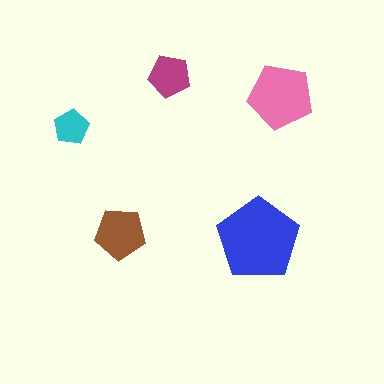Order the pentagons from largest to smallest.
the blue one, the pink one, the brown one, the magenta one, the cyan one.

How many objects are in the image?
There are 5 objects in the image.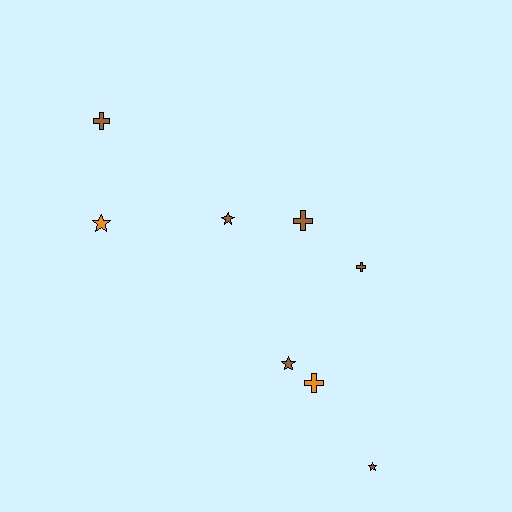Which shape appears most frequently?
Cross, with 4 objects.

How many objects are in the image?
There are 8 objects.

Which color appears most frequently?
Brown, with 6 objects.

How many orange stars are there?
There is 1 orange star.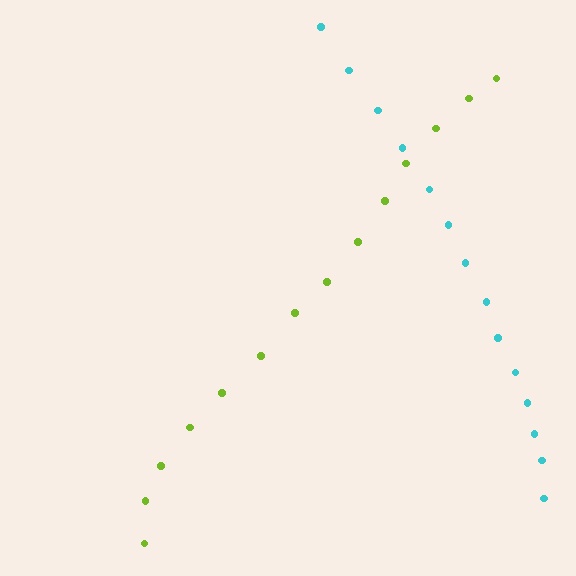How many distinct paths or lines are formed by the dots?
There are 2 distinct paths.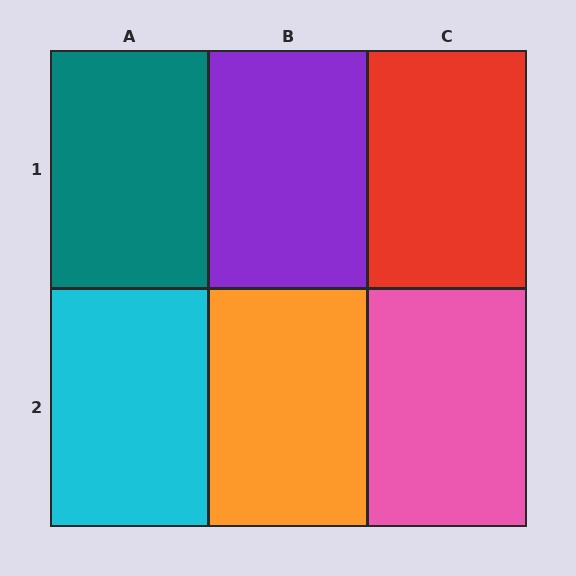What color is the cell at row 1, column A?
Teal.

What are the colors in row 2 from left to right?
Cyan, orange, pink.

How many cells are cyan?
1 cell is cyan.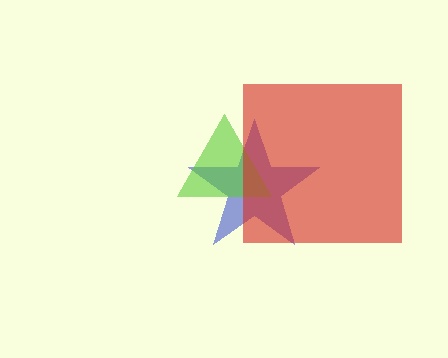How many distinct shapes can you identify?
There are 3 distinct shapes: a blue star, a lime triangle, a red square.